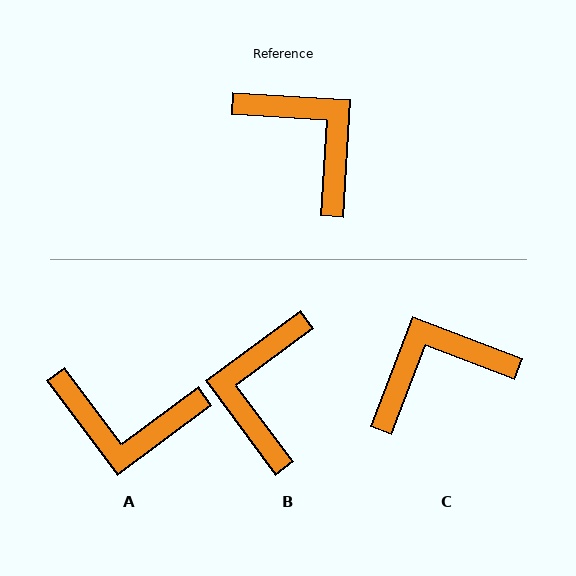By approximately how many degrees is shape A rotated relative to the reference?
Approximately 140 degrees clockwise.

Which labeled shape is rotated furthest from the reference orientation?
A, about 140 degrees away.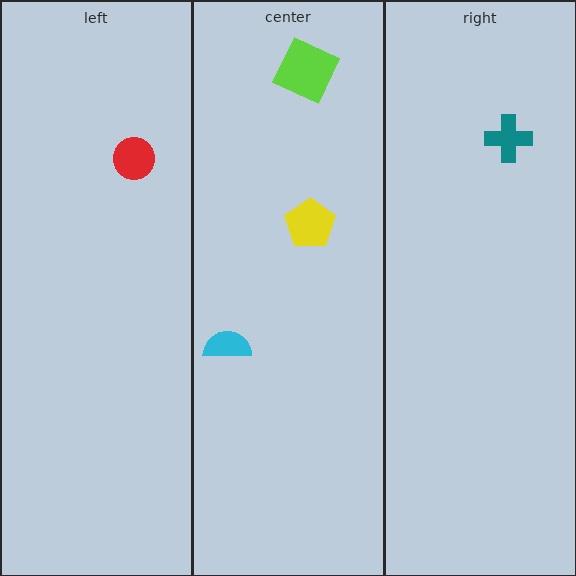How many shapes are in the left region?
1.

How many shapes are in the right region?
1.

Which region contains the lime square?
The center region.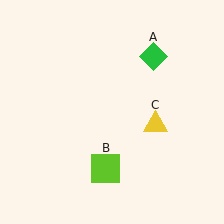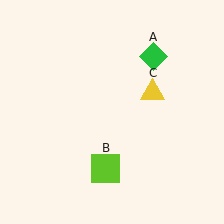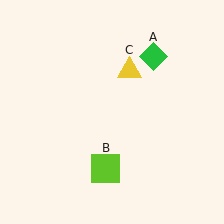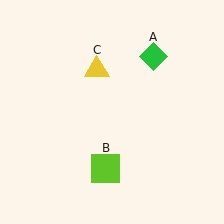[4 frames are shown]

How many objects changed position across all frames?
1 object changed position: yellow triangle (object C).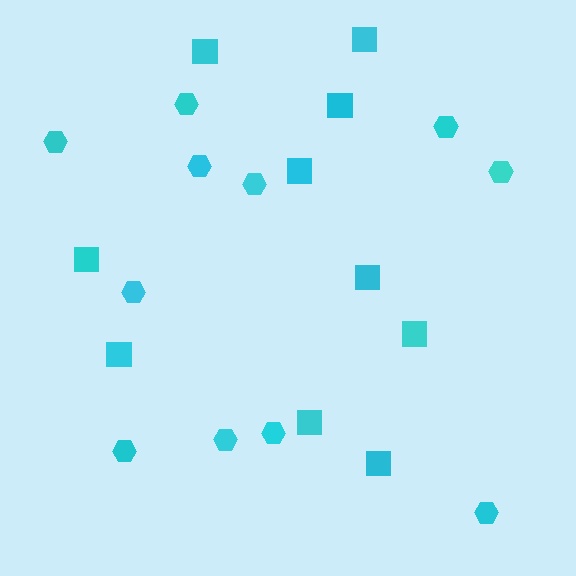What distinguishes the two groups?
There are 2 groups: one group of hexagons (11) and one group of squares (10).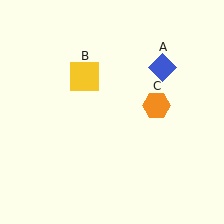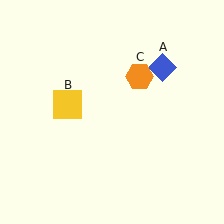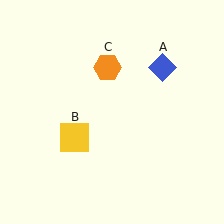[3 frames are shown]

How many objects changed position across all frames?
2 objects changed position: yellow square (object B), orange hexagon (object C).